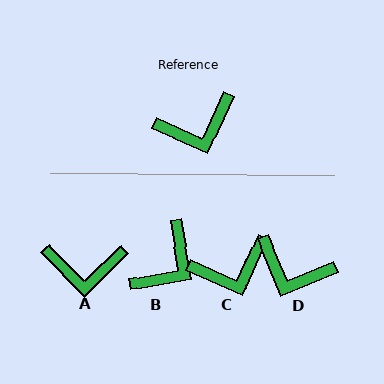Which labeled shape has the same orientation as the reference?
C.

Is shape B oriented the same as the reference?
No, it is off by about 34 degrees.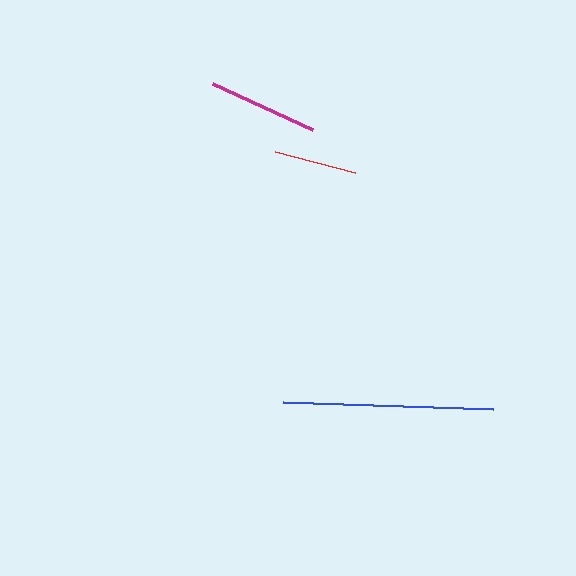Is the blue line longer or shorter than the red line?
The blue line is longer than the red line.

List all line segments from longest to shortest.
From longest to shortest: blue, magenta, red.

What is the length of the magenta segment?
The magenta segment is approximately 110 pixels long.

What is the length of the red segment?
The red segment is approximately 82 pixels long.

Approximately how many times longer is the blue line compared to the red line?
The blue line is approximately 2.6 times the length of the red line.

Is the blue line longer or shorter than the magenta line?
The blue line is longer than the magenta line.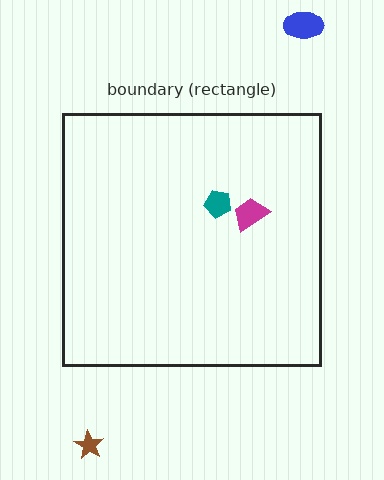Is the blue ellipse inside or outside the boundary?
Outside.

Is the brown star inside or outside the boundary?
Outside.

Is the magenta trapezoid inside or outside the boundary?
Inside.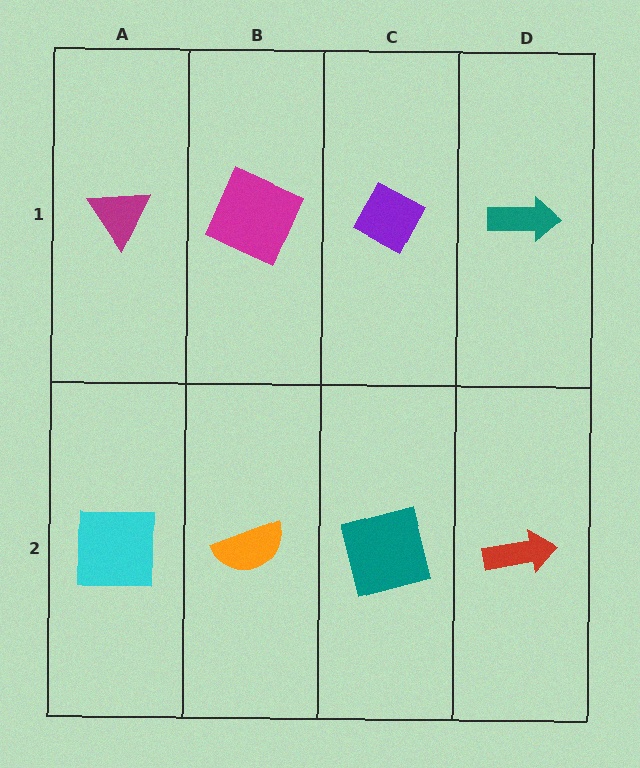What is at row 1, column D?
A teal arrow.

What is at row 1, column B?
A magenta square.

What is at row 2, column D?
A red arrow.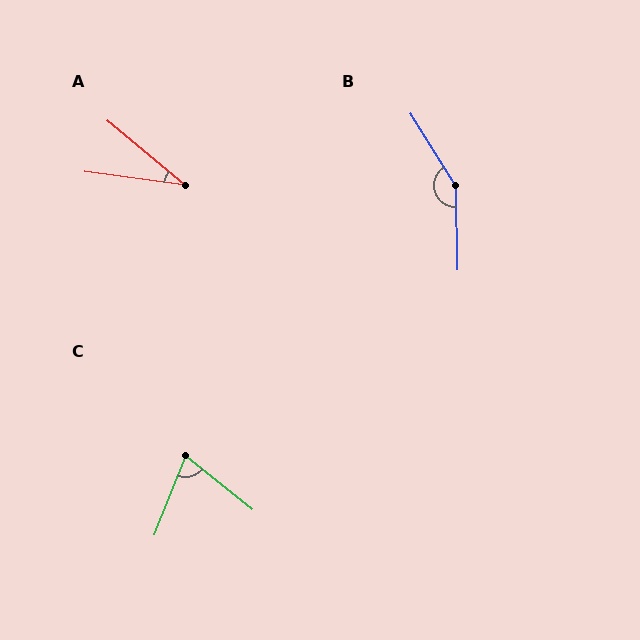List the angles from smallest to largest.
A (32°), C (73°), B (149°).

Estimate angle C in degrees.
Approximately 73 degrees.